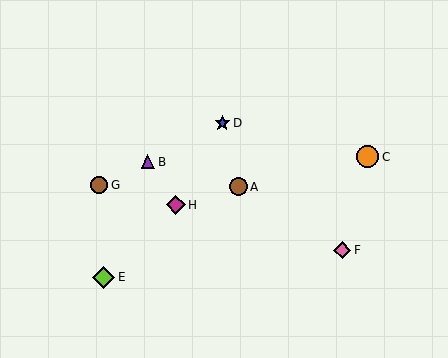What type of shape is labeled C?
Shape C is an orange circle.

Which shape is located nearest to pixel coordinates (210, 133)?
The blue star (labeled D) at (222, 123) is nearest to that location.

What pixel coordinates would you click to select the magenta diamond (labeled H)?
Click at (176, 205) to select the magenta diamond H.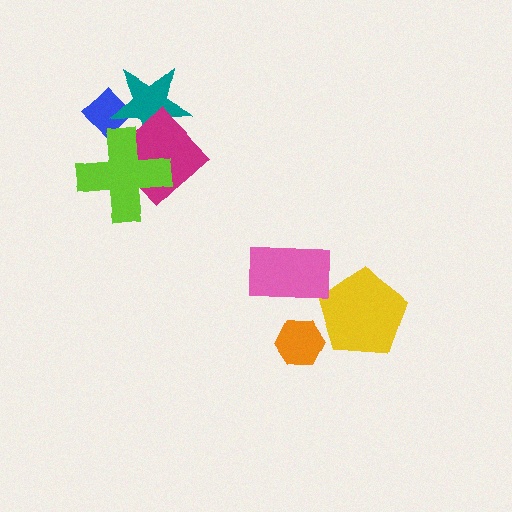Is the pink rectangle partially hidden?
No, no other shape covers it.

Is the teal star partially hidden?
Yes, it is partially covered by another shape.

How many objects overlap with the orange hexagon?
0 objects overlap with the orange hexagon.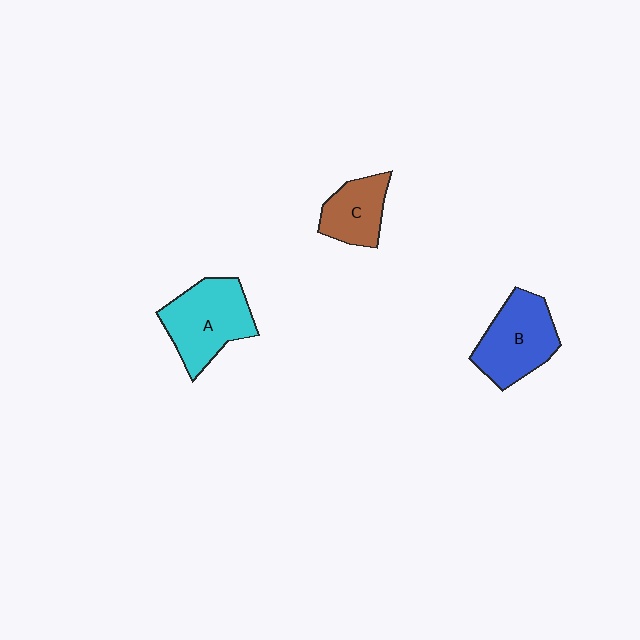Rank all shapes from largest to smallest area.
From largest to smallest: A (cyan), B (blue), C (brown).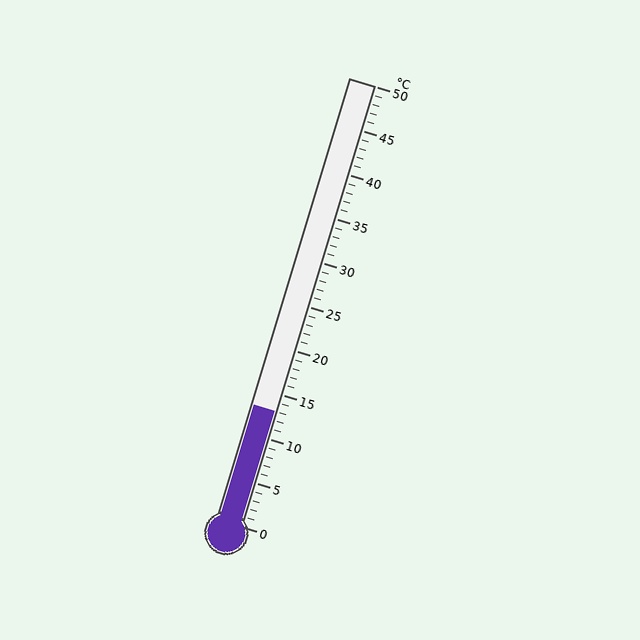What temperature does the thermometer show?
The thermometer shows approximately 13°C.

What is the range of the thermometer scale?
The thermometer scale ranges from 0°C to 50°C.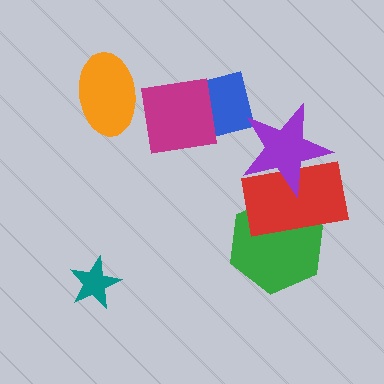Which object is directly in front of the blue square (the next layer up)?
The purple star is directly in front of the blue square.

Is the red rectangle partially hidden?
Yes, it is partially covered by another shape.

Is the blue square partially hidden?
Yes, it is partially covered by another shape.